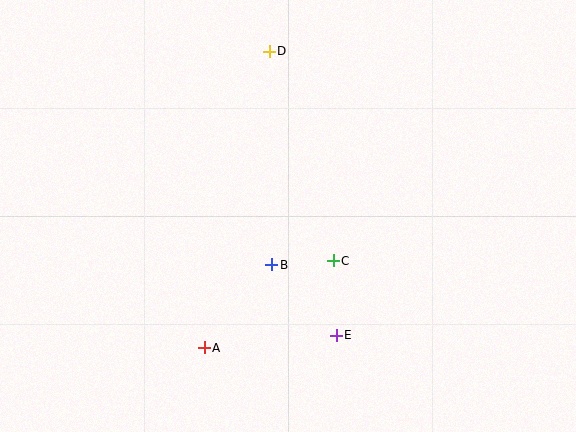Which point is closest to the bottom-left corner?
Point A is closest to the bottom-left corner.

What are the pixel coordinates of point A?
Point A is at (204, 348).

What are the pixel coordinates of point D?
Point D is at (269, 51).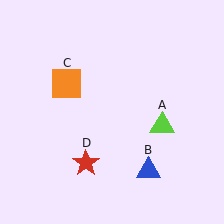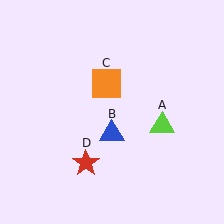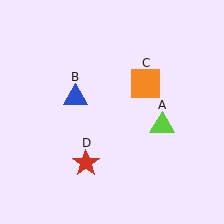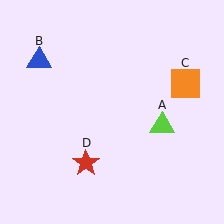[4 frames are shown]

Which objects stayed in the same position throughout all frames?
Lime triangle (object A) and red star (object D) remained stationary.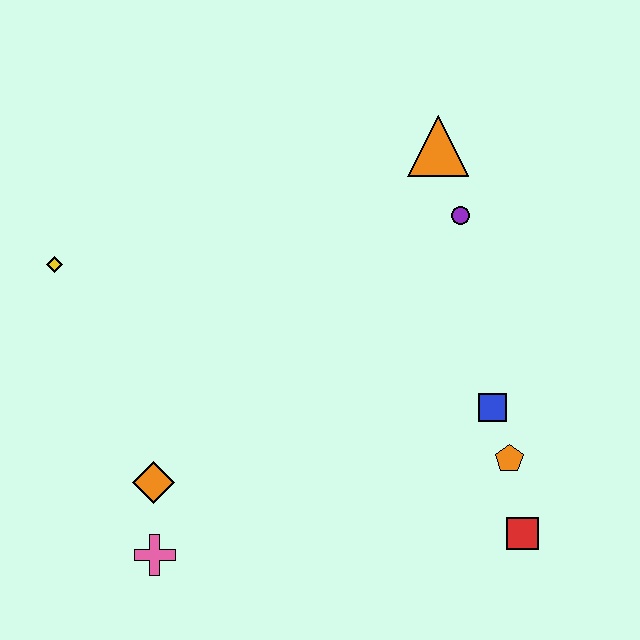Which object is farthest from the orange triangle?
The pink cross is farthest from the orange triangle.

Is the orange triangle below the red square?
No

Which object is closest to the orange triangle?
The purple circle is closest to the orange triangle.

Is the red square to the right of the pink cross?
Yes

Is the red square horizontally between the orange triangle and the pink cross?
No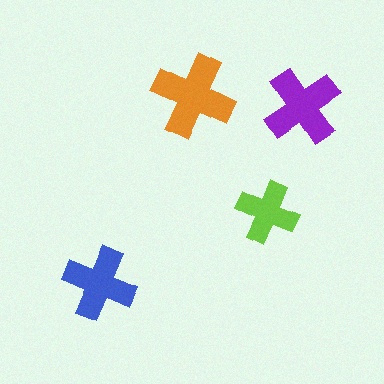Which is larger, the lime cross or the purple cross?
The purple one.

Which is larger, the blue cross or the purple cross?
The purple one.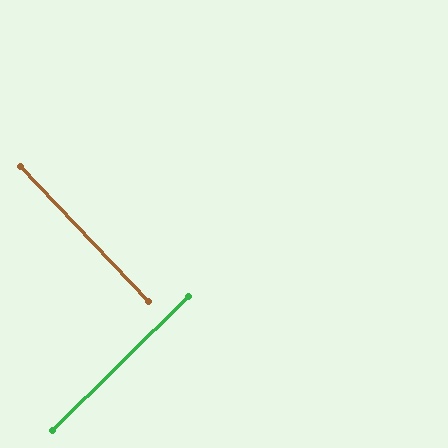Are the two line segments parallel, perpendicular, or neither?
Perpendicular — they meet at approximately 89°.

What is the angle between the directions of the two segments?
Approximately 89 degrees.